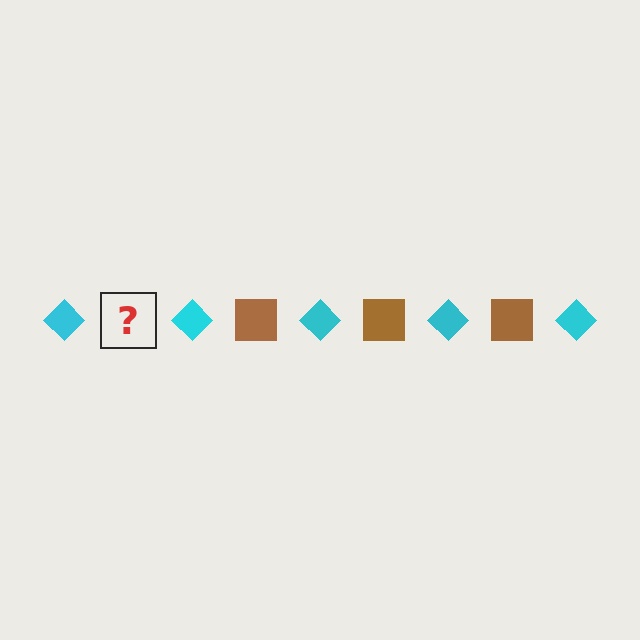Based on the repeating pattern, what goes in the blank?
The blank should be a brown square.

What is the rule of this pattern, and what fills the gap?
The rule is that the pattern alternates between cyan diamond and brown square. The gap should be filled with a brown square.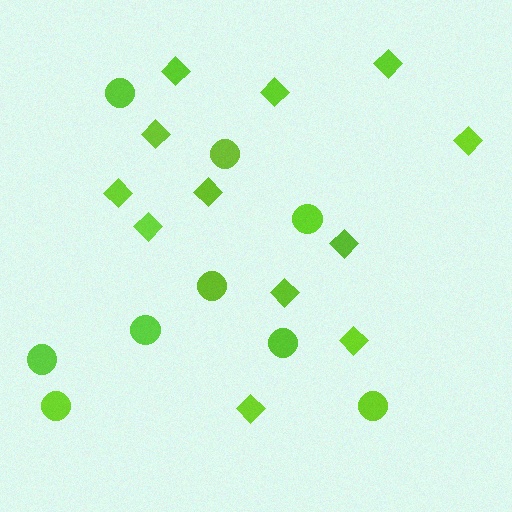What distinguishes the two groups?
There are 2 groups: one group of diamonds (12) and one group of circles (9).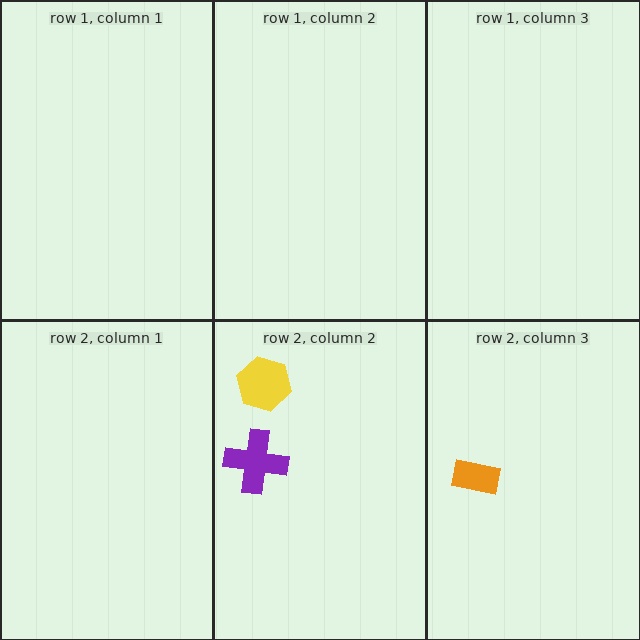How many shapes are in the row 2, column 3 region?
1.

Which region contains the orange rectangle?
The row 2, column 3 region.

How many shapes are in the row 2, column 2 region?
2.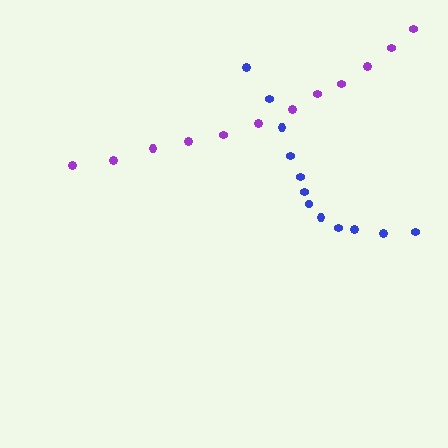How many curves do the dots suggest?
There are 2 distinct paths.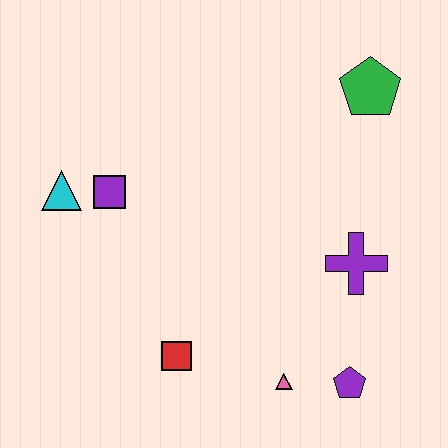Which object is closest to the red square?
The pink triangle is closest to the red square.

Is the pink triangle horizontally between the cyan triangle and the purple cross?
Yes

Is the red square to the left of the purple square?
No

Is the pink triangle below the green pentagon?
Yes